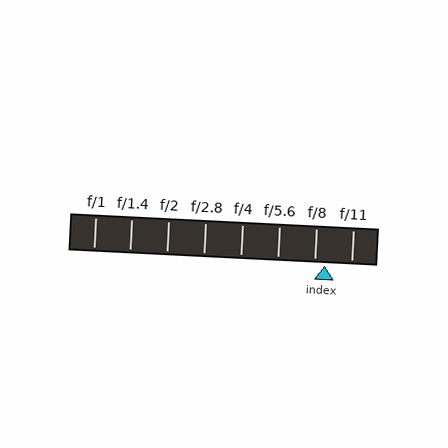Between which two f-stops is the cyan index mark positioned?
The index mark is between f/8 and f/11.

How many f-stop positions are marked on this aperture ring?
There are 8 f-stop positions marked.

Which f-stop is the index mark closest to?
The index mark is closest to f/8.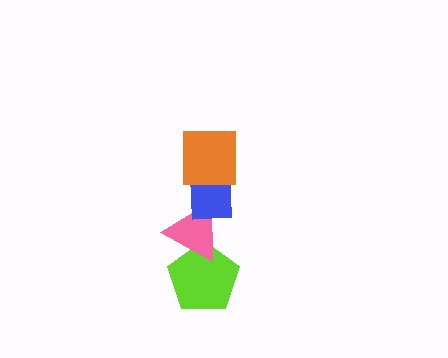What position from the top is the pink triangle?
The pink triangle is 3rd from the top.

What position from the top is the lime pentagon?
The lime pentagon is 4th from the top.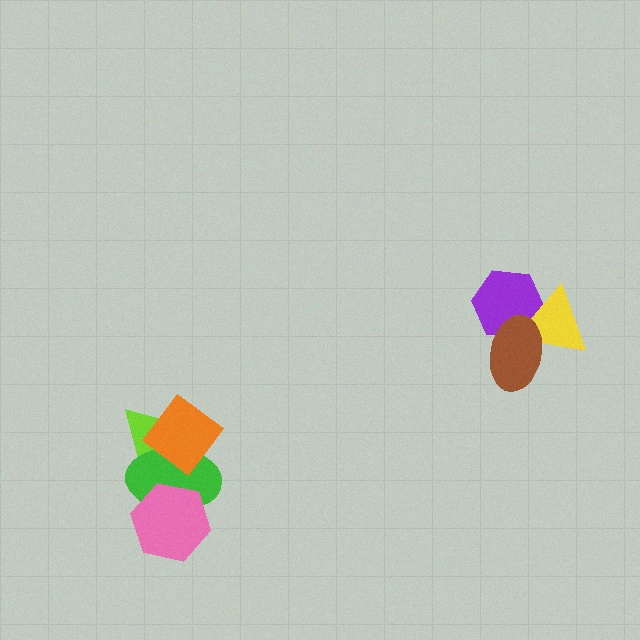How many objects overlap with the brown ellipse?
2 objects overlap with the brown ellipse.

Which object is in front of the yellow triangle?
The brown ellipse is in front of the yellow triangle.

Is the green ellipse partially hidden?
Yes, it is partially covered by another shape.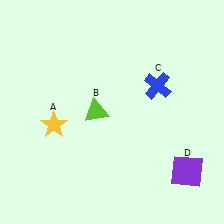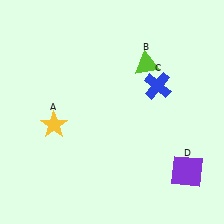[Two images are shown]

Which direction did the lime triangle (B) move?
The lime triangle (B) moved right.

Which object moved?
The lime triangle (B) moved right.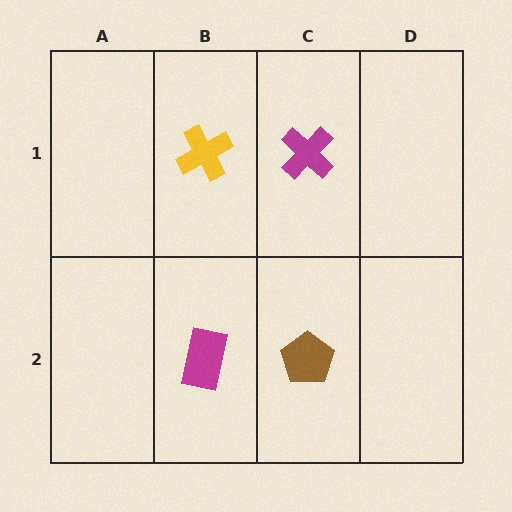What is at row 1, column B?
A yellow cross.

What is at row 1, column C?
A magenta cross.